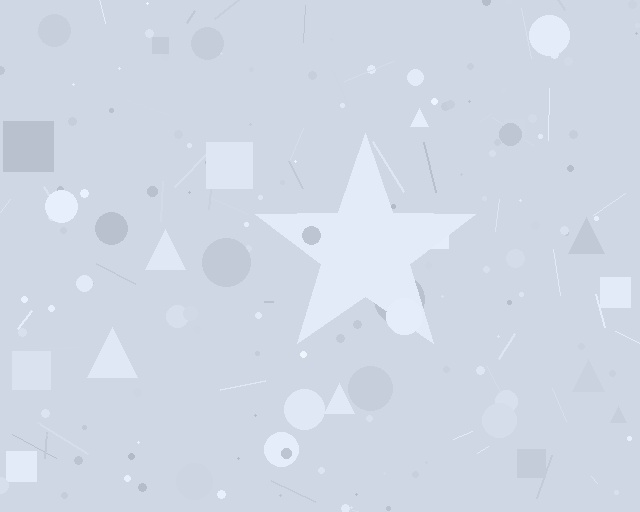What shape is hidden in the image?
A star is hidden in the image.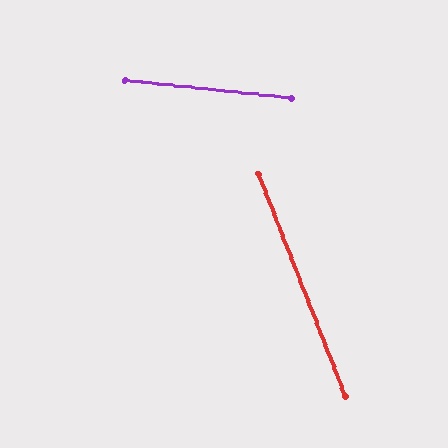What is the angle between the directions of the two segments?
Approximately 63 degrees.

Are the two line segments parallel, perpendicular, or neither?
Neither parallel nor perpendicular — they differ by about 63°.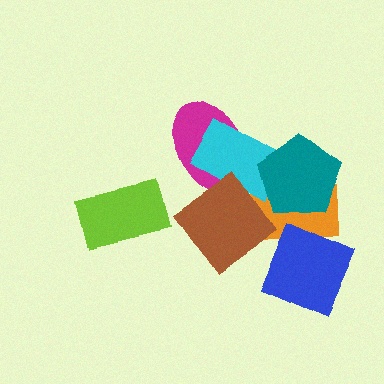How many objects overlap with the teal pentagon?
2 objects overlap with the teal pentagon.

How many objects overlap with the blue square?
1 object overlaps with the blue square.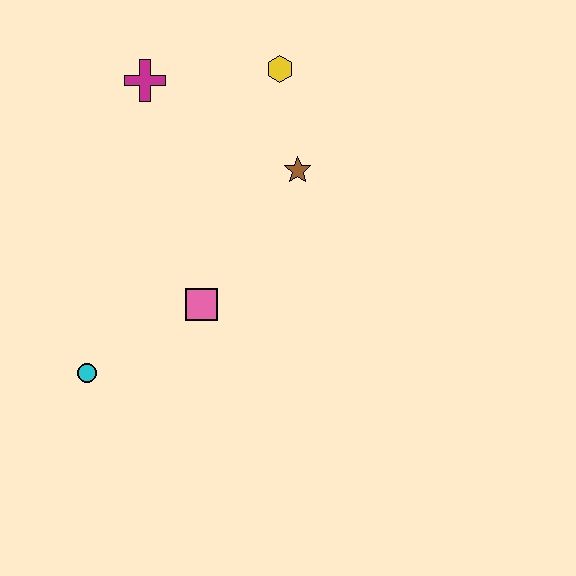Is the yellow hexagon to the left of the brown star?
Yes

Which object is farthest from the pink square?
The yellow hexagon is farthest from the pink square.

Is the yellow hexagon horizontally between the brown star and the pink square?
Yes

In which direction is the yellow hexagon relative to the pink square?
The yellow hexagon is above the pink square.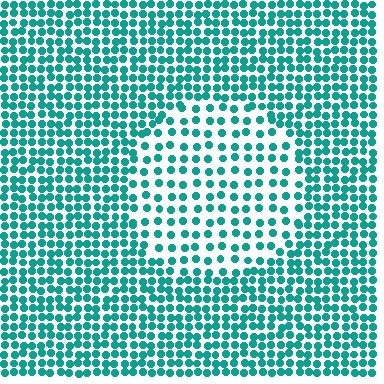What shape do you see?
I see a circle.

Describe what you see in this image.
The image contains small teal elements arranged at two different densities. A circle-shaped region is visible where the elements are less densely packed than the surrounding area.